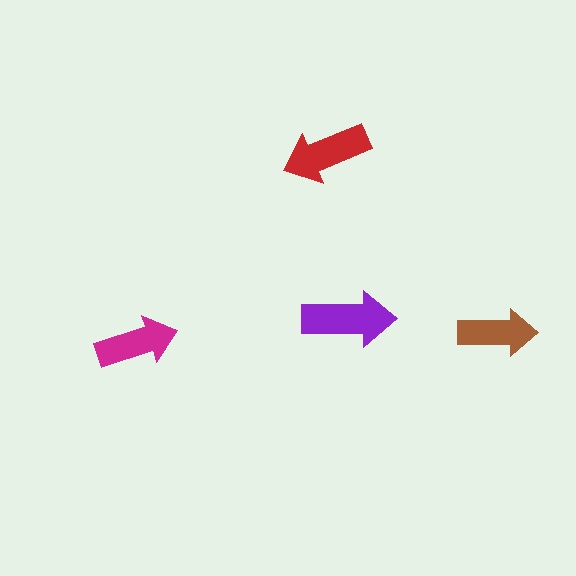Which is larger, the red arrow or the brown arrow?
The red one.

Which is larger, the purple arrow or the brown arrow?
The purple one.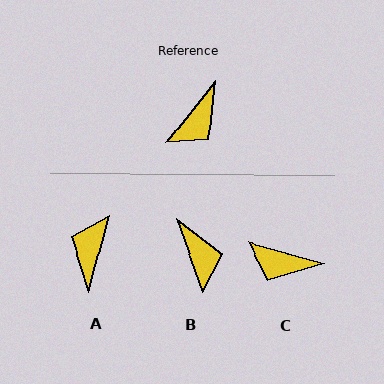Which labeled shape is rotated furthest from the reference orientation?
A, about 155 degrees away.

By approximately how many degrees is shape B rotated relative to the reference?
Approximately 58 degrees counter-clockwise.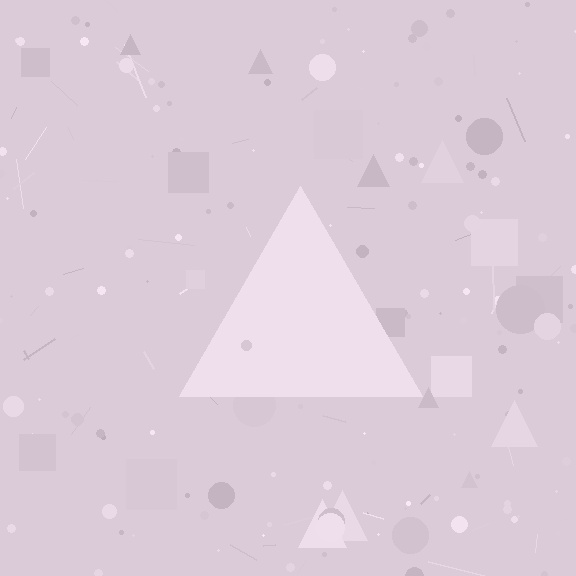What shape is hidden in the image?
A triangle is hidden in the image.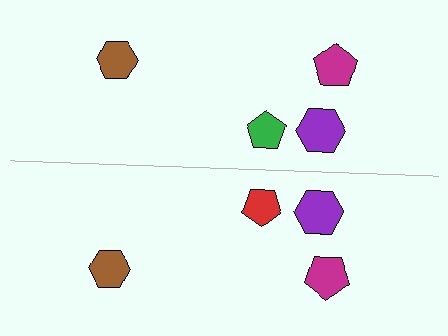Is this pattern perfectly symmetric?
No, the pattern is not perfectly symmetric. The red pentagon on the bottom side breaks the symmetry — its mirror counterpart is green.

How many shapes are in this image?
There are 8 shapes in this image.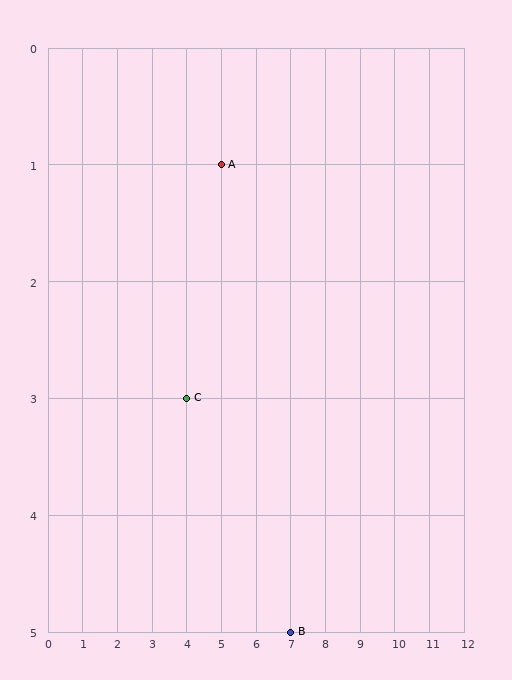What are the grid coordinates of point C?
Point C is at grid coordinates (4, 3).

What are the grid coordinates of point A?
Point A is at grid coordinates (5, 1).